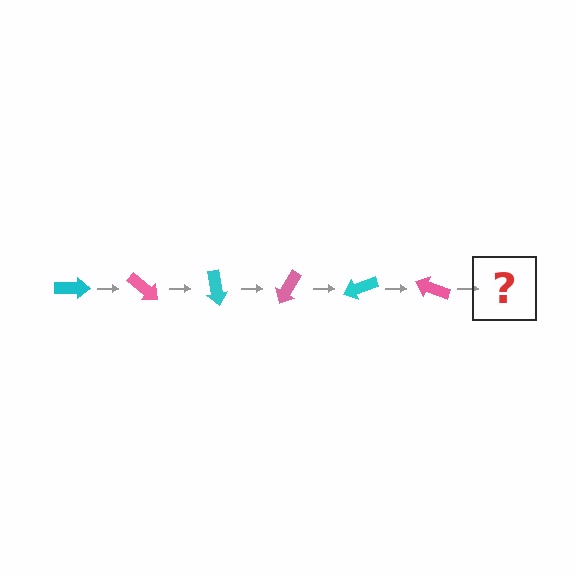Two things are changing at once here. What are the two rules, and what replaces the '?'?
The two rules are that it rotates 40 degrees each step and the color cycles through cyan and pink. The '?' should be a cyan arrow, rotated 240 degrees from the start.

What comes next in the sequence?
The next element should be a cyan arrow, rotated 240 degrees from the start.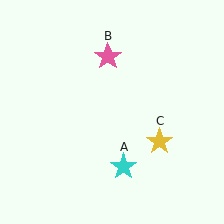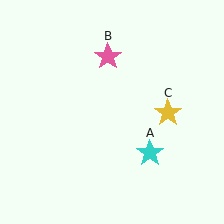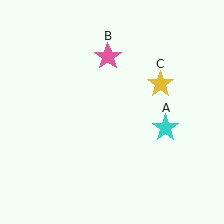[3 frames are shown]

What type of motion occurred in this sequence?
The cyan star (object A), yellow star (object C) rotated counterclockwise around the center of the scene.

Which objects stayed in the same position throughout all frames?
Pink star (object B) remained stationary.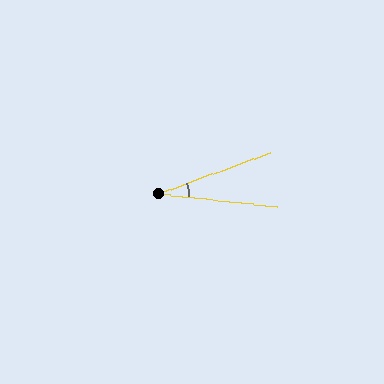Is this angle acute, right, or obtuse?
It is acute.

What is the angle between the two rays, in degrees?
Approximately 27 degrees.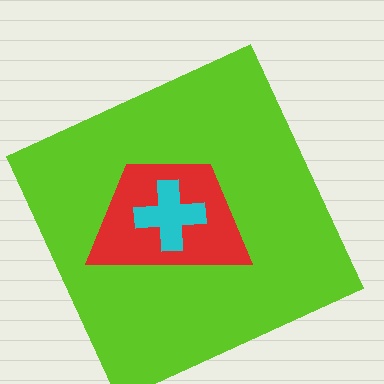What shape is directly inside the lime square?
The red trapezoid.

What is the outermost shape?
The lime square.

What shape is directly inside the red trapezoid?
The cyan cross.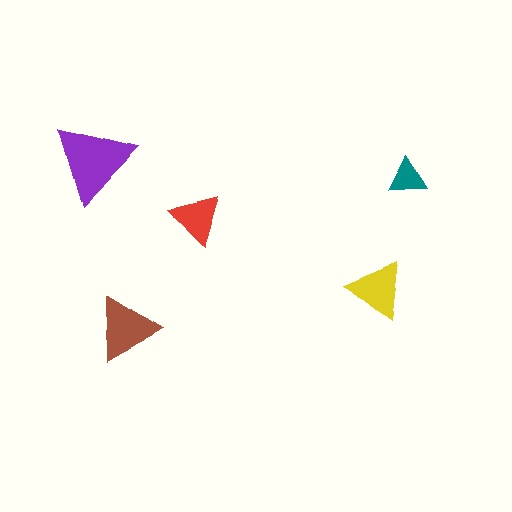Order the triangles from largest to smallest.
the purple one, the brown one, the yellow one, the red one, the teal one.